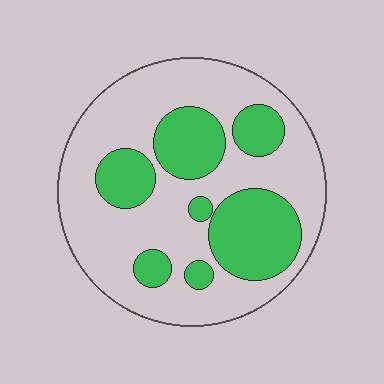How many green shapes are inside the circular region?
7.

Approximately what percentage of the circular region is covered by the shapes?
Approximately 35%.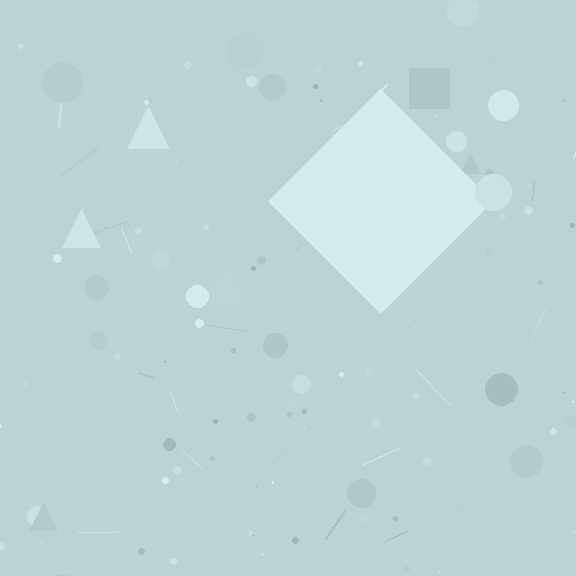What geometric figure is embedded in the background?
A diamond is embedded in the background.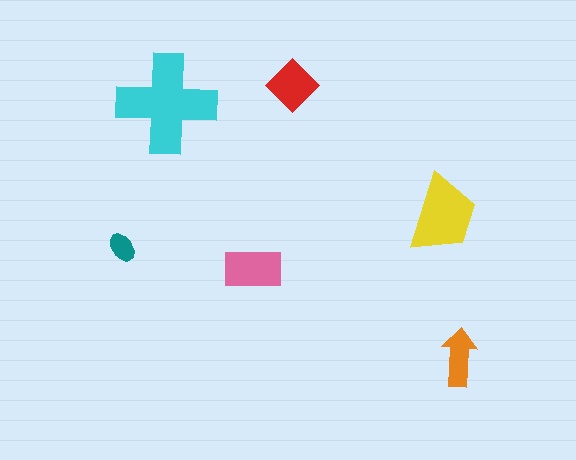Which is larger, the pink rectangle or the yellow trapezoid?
The yellow trapezoid.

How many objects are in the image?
There are 6 objects in the image.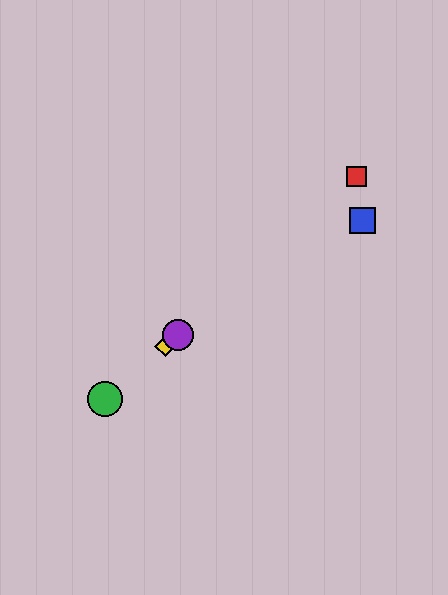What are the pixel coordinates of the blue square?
The blue square is at (362, 221).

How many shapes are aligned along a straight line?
4 shapes (the red square, the green circle, the yellow diamond, the purple circle) are aligned along a straight line.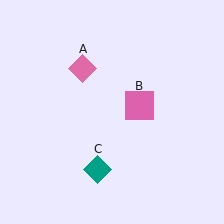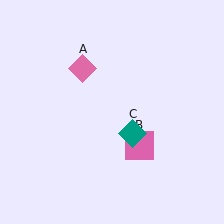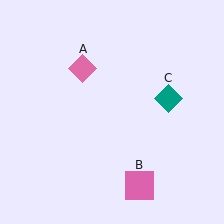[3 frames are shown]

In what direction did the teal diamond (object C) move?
The teal diamond (object C) moved up and to the right.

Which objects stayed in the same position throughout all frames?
Pink diamond (object A) remained stationary.